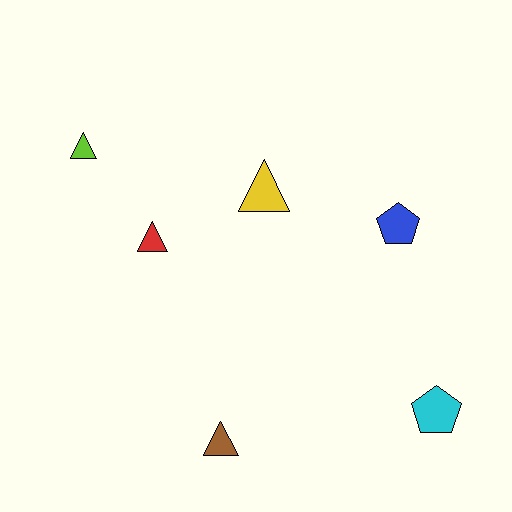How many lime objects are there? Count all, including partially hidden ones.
There is 1 lime object.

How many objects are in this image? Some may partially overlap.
There are 6 objects.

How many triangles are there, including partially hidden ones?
There are 4 triangles.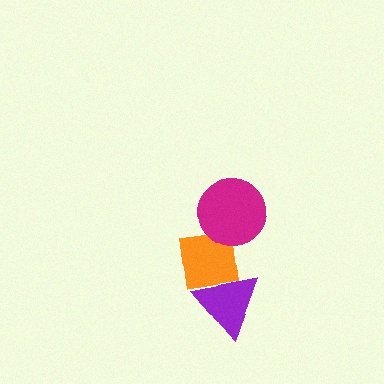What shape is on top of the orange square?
The magenta circle is on top of the orange square.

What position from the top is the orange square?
The orange square is 2nd from the top.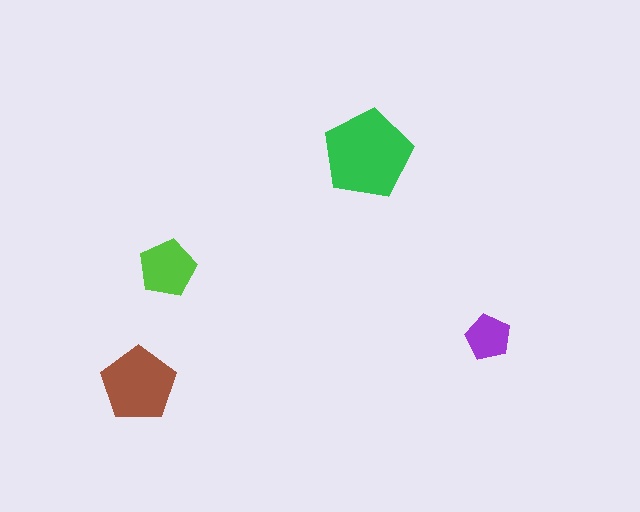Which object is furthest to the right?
The purple pentagon is rightmost.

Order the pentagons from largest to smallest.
the green one, the brown one, the lime one, the purple one.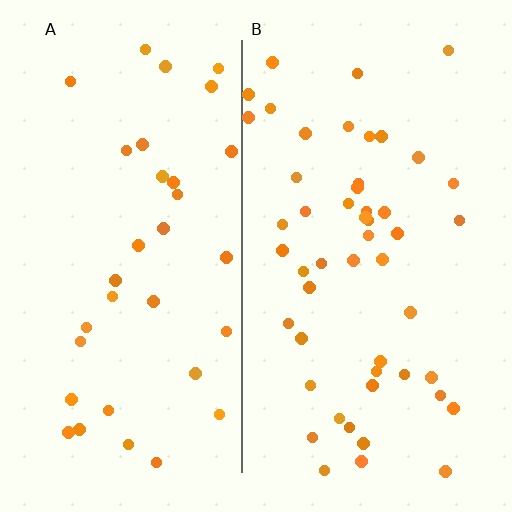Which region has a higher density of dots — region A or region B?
B (the right).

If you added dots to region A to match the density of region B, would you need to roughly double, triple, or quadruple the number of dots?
Approximately double.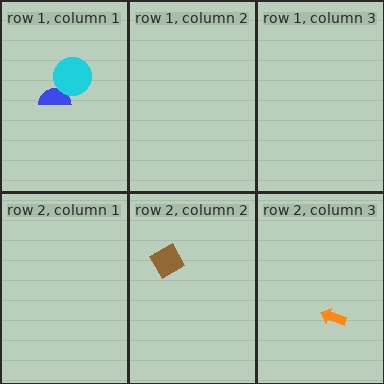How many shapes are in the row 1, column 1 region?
2.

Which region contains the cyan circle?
The row 1, column 1 region.